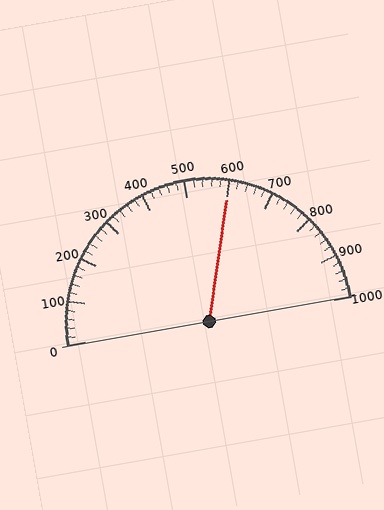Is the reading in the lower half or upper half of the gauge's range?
The reading is in the upper half of the range (0 to 1000).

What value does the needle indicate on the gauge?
The needle indicates approximately 600.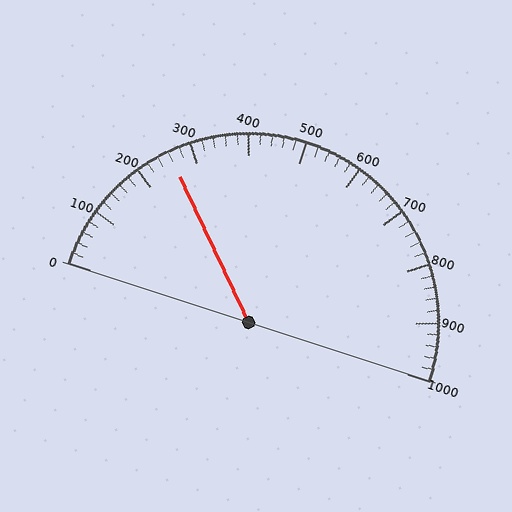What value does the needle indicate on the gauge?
The needle indicates approximately 260.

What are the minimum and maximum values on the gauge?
The gauge ranges from 0 to 1000.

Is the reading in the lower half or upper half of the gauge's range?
The reading is in the lower half of the range (0 to 1000).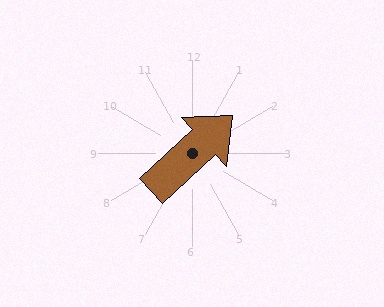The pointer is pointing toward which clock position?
Roughly 2 o'clock.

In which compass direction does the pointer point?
Northeast.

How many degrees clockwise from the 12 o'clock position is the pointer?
Approximately 47 degrees.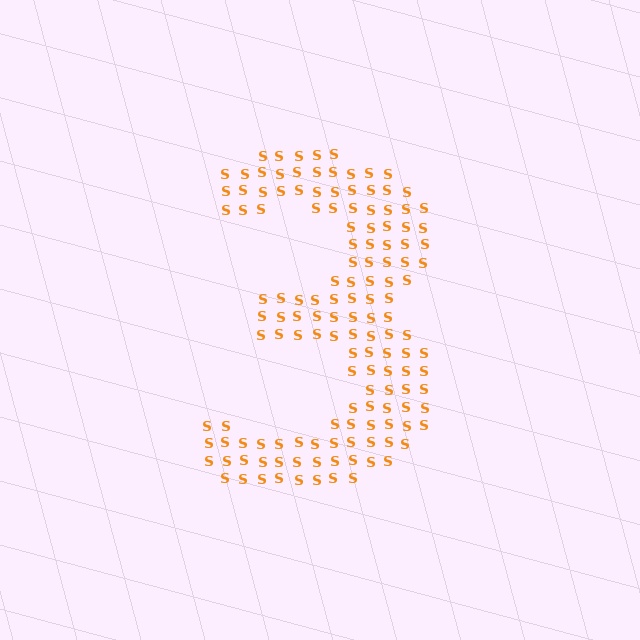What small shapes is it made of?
It is made of small letter S's.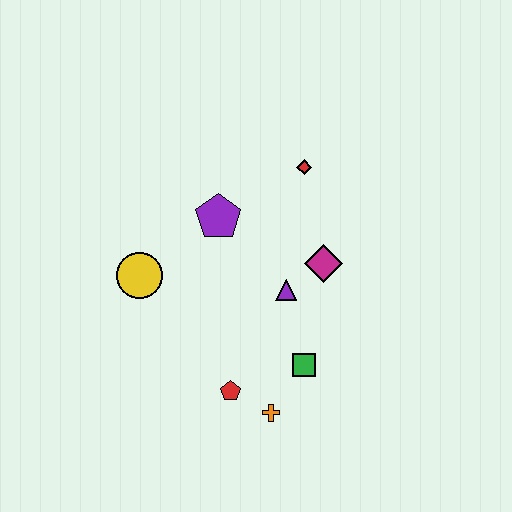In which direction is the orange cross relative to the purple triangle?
The orange cross is below the purple triangle.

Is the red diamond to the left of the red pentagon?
No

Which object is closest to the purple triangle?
The magenta diamond is closest to the purple triangle.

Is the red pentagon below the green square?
Yes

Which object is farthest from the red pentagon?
The red diamond is farthest from the red pentagon.